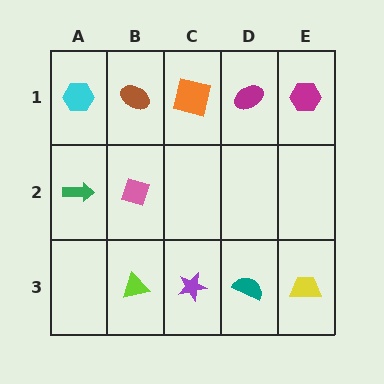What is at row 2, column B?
A pink diamond.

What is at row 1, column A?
A cyan hexagon.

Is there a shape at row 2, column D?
No, that cell is empty.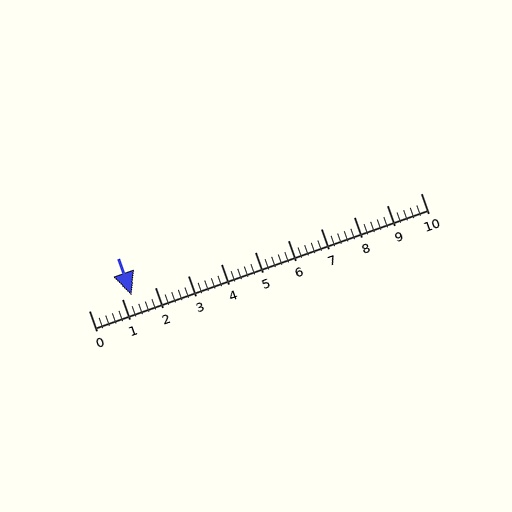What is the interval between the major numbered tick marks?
The major tick marks are spaced 1 units apart.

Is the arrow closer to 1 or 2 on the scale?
The arrow is closer to 1.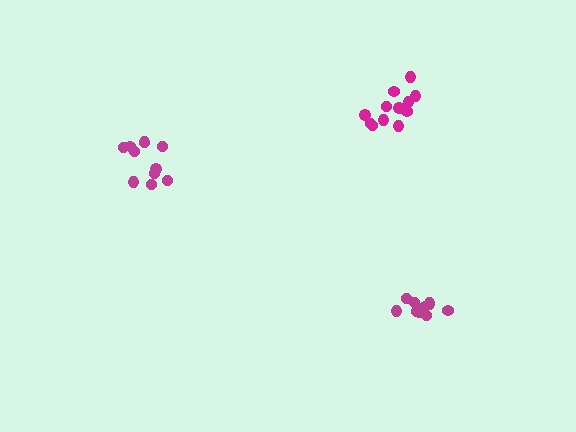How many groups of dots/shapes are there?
There are 3 groups.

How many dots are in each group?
Group 1: 11 dots, Group 2: 12 dots, Group 3: 11 dots (34 total).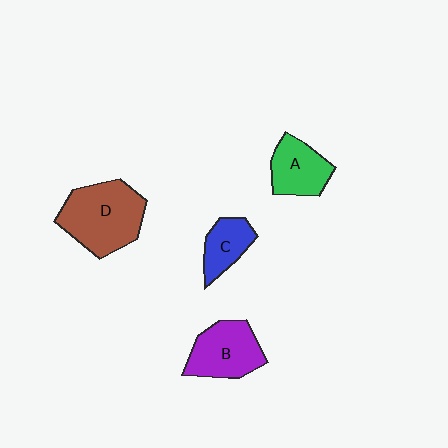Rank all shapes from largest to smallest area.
From largest to smallest: D (brown), B (purple), A (green), C (blue).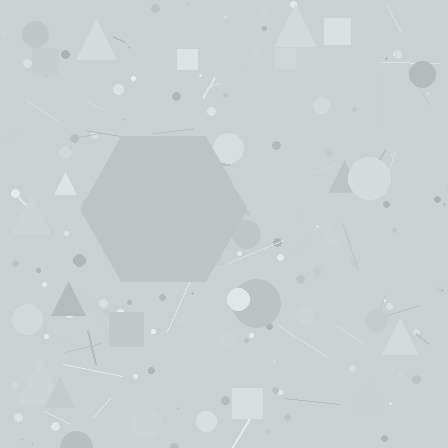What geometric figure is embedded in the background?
A hexagon is embedded in the background.